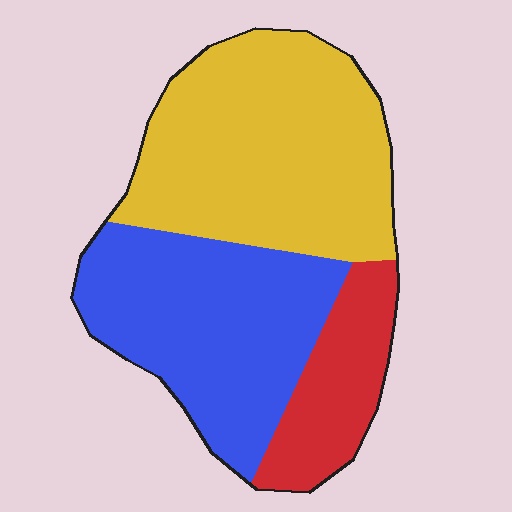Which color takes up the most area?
Yellow, at roughly 45%.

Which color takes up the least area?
Red, at roughly 15%.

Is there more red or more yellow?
Yellow.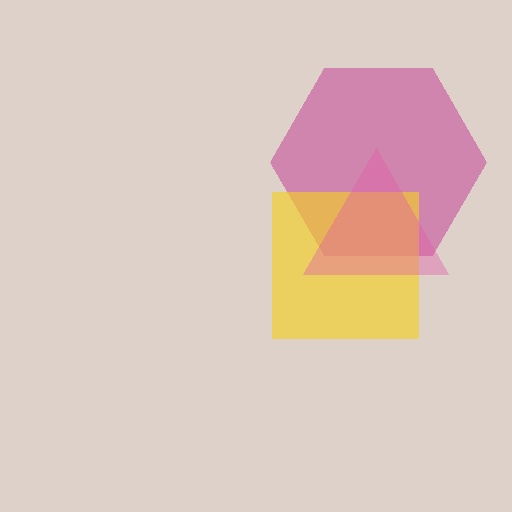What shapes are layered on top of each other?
The layered shapes are: a magenta hexagon, a yellow square, a pink triangle.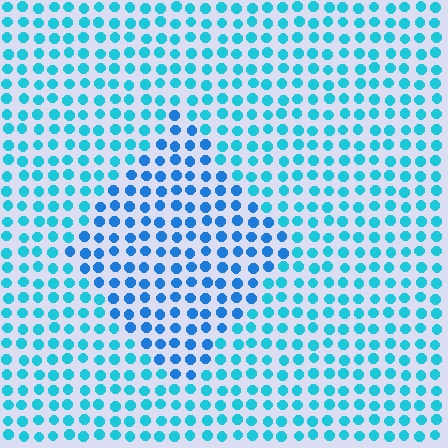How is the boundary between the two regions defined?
The boundary is defined purely by a slight shift in hue (about 24 degrees). Spacing, size, and orientation are identical on both sides.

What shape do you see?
I see a diamond.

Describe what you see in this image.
The image is filled with small cyan elements in a uniform arrangement. A diamond-shaped region is visible where the elements are tinted to a slightly different hue, forming a subtle color boundary.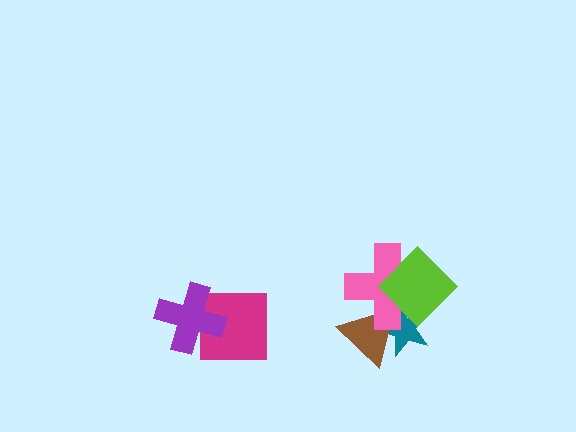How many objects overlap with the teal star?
3 objects overlap with the teal star.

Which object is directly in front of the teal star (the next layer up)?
The brown triangle is directly in front of the teal star.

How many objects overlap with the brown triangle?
2 objects overlap with the brown triangle.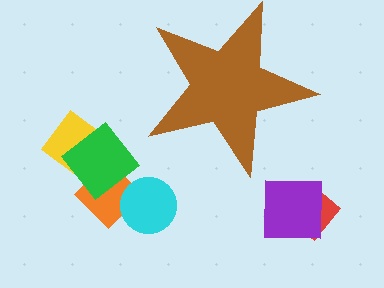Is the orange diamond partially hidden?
No, the orange diamond is fully visible.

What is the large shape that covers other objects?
A brown star.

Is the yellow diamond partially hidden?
No, the yellow diamond is fully visible.